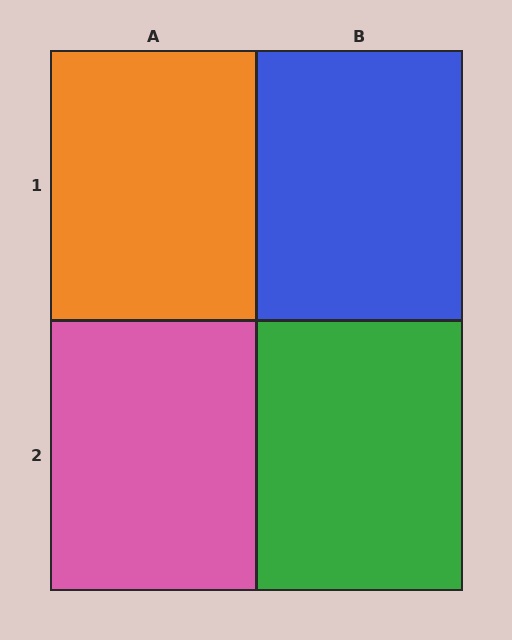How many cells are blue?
1 cell is blue.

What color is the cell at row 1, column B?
Blue.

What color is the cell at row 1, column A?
Orange.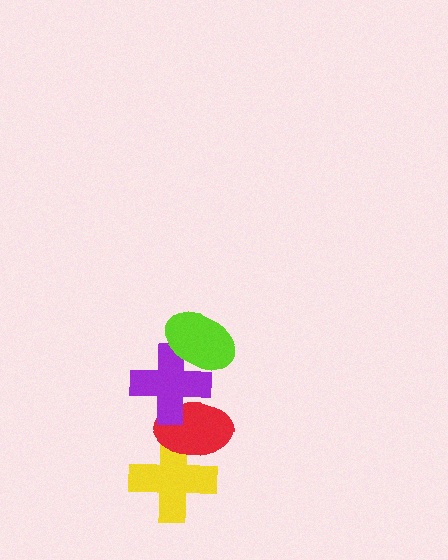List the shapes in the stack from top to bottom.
From top to bottom: the lime ellipse, the purple cross, the red ellipse, the yellow cross.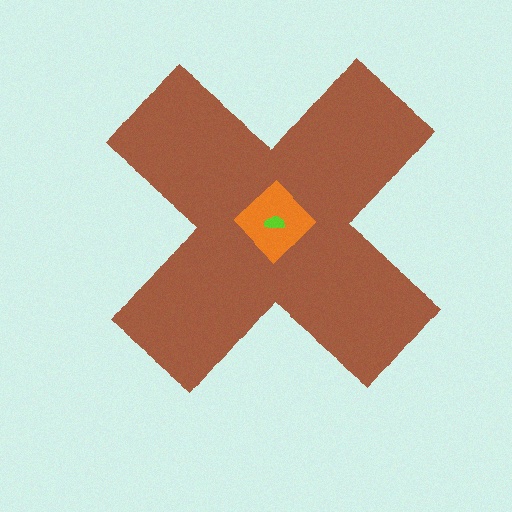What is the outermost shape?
The brown cross.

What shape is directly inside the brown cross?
The orange diamond.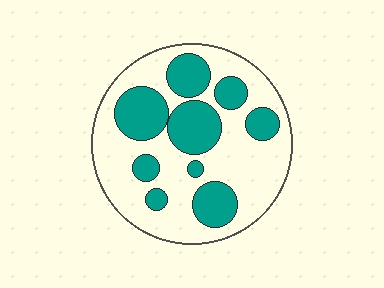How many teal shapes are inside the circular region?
9.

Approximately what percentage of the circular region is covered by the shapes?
Approximately 35%.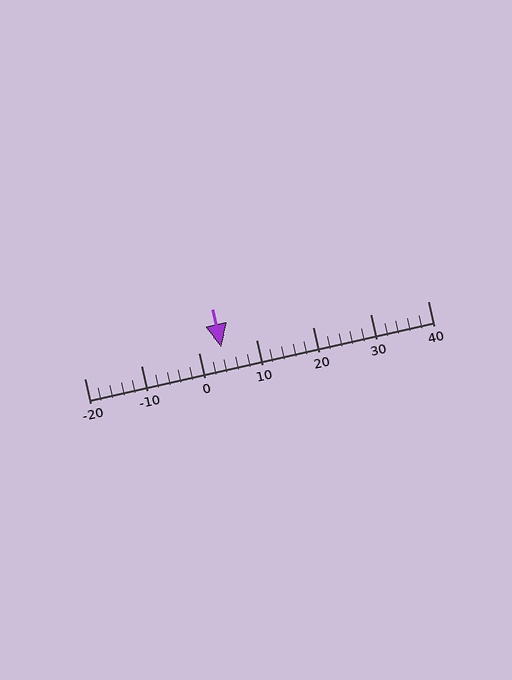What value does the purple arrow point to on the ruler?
The purple arrow points to approximately 4.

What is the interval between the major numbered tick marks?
The major tick marks are spaced 10 units apart.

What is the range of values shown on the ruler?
The ruler shows values from -20 to 40.